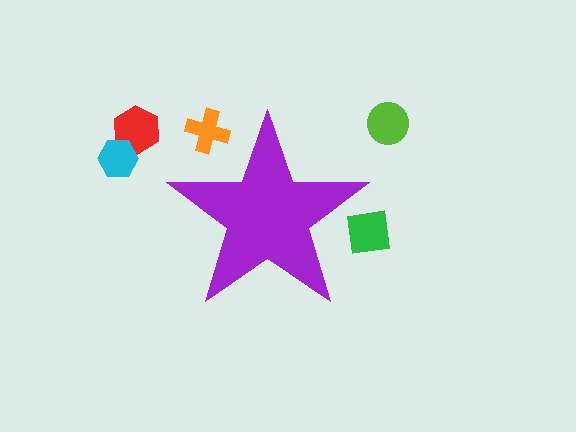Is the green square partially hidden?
Yes, the green square is partially hidden behind the purple star.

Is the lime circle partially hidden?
No, the lime circle is fully visible.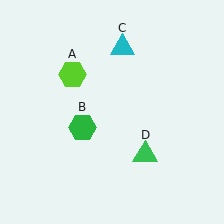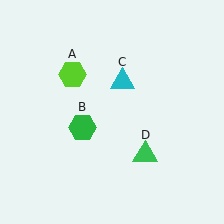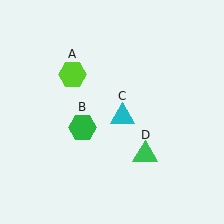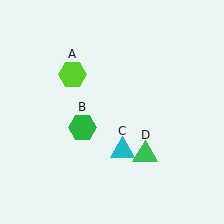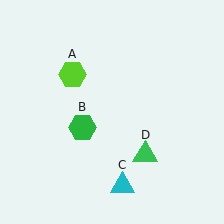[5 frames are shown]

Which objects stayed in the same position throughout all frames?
Lime hexagon (object A) and green hexagon (object B) and green triangle (object D) remained stationary.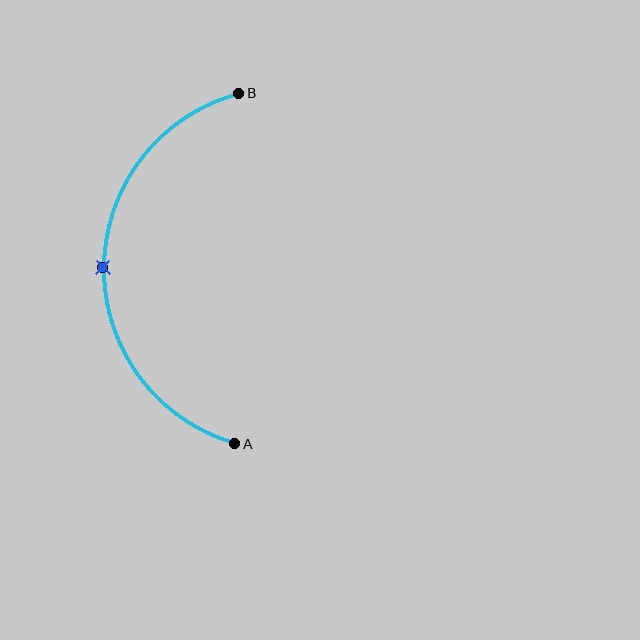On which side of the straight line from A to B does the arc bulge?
The arc bulges to the left of the straight line connecting A and B.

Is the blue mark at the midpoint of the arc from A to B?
Yes. The blue mark lies on the arc at equal arc-length from both A and B — it is the arc midpoint.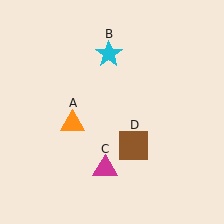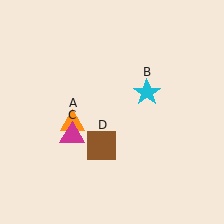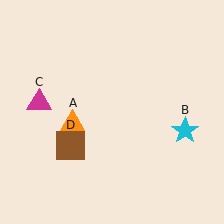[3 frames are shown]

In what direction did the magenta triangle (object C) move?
The magenta triangle (object C) moved up and to the left.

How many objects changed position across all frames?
3 objects changed position: cyan star (object B), magenta triangle (object C), brown square (object D).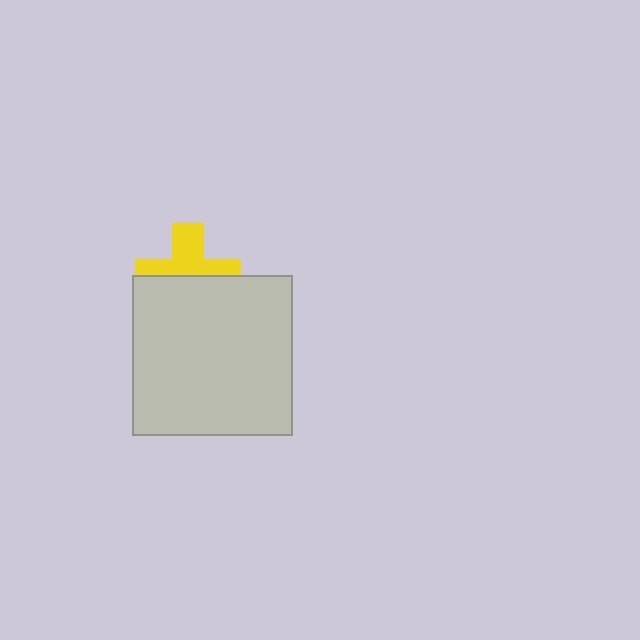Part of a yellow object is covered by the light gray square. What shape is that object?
It is a cross.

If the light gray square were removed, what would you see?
You would see the complete yellow cross.